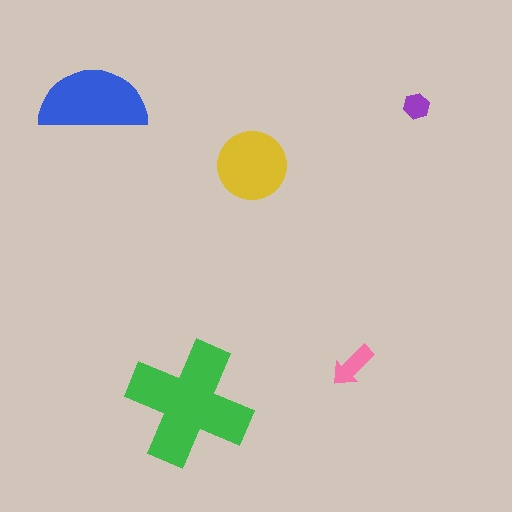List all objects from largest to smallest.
The green cross, the blue semicircle, the yellow circle, the pink arrow, the purple hexagon.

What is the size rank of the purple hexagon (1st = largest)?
5th.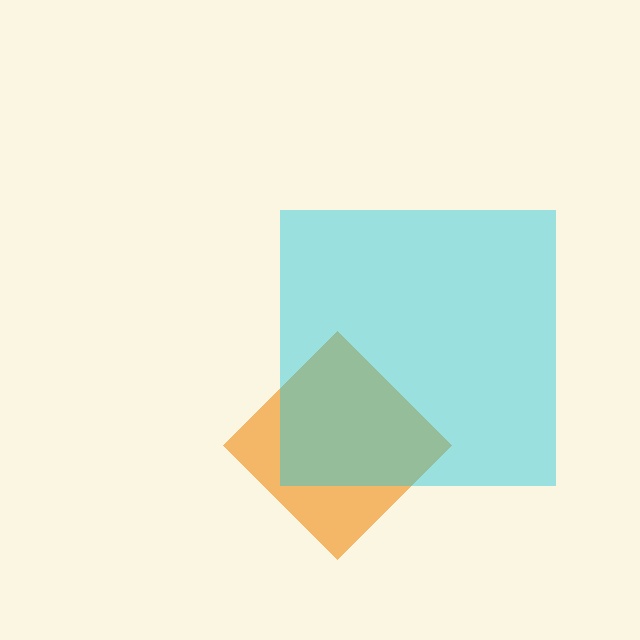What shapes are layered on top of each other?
The layered shapes are: an orange diamond, a cyan square.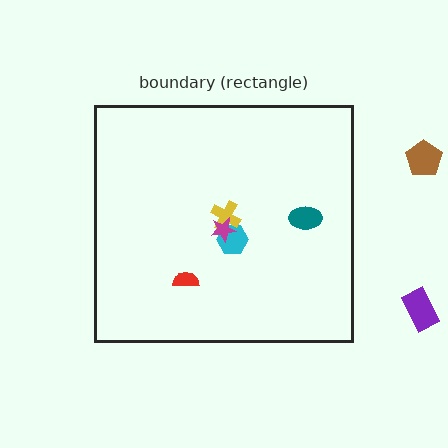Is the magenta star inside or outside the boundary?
Inside.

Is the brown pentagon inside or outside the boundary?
Outside.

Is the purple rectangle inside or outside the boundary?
Outside.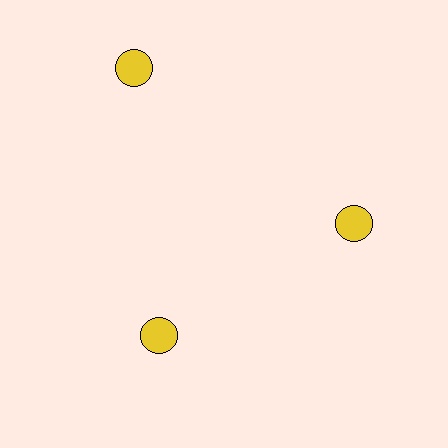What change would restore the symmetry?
The symmetry would be restored by moving it inward, back onto the ring so that all 3 circles sit at equal angles and equal distance from the center.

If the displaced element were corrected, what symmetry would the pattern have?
It would have 3-fold rotational symmetry — the pattern would map onto itself every 120 degrees.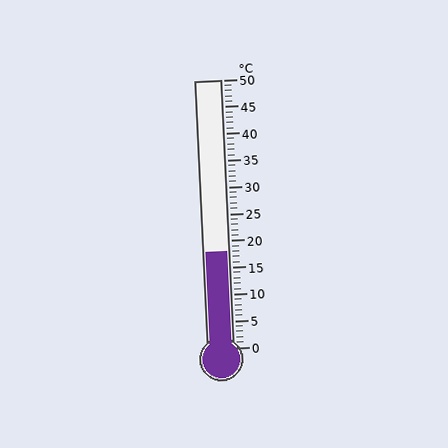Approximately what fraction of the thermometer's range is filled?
The thermometer is filled to approximately 35% of its range.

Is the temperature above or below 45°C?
The temperature is below 45°C.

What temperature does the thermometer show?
The thermometer shows approximately 18°C.